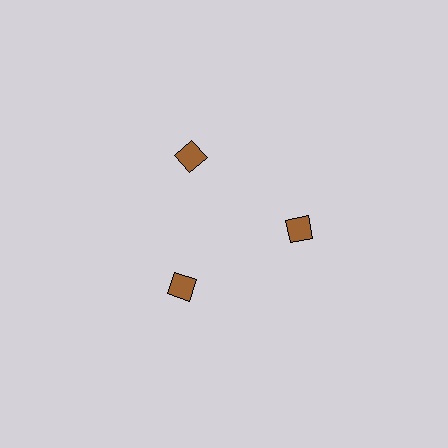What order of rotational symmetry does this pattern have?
This pattern has 3-fold rotational symmetry.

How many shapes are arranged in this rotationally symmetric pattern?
There are 3 shapes, arranged in 3 groups of 1.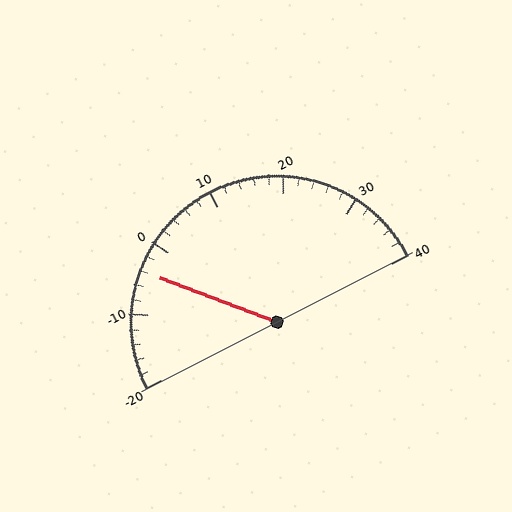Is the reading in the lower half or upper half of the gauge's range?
The reading is in the lower half of the range (-20 to 40).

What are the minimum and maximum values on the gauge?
The gauge ranges from -20 to 40.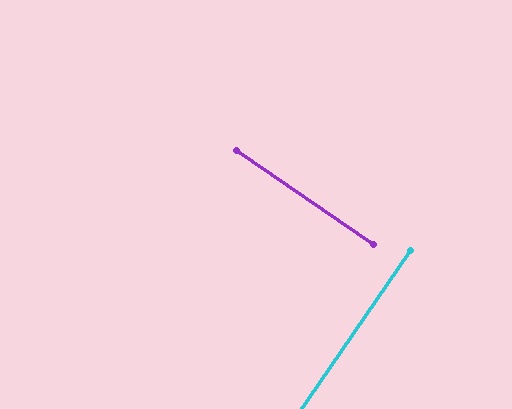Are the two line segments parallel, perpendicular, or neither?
Perpendicular — they meet at approximately 90°.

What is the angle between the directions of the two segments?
Approximately 90 degrees.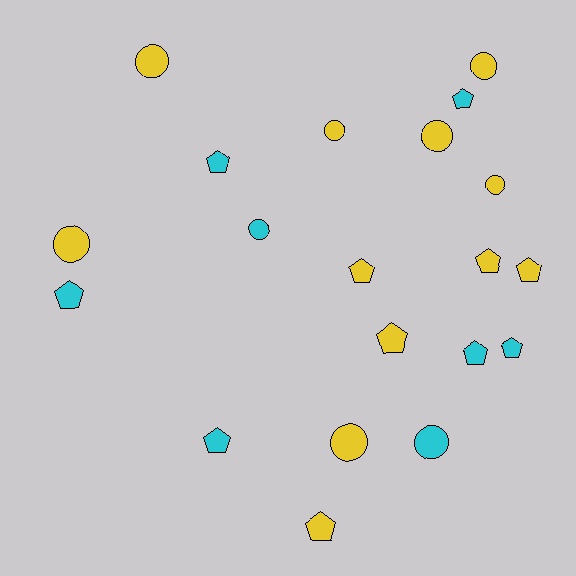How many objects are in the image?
There are 20 objects.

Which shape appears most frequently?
Pentagon, with 11 objects.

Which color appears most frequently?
Yellow, with 12 objects.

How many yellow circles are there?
There are 7 yellow circles.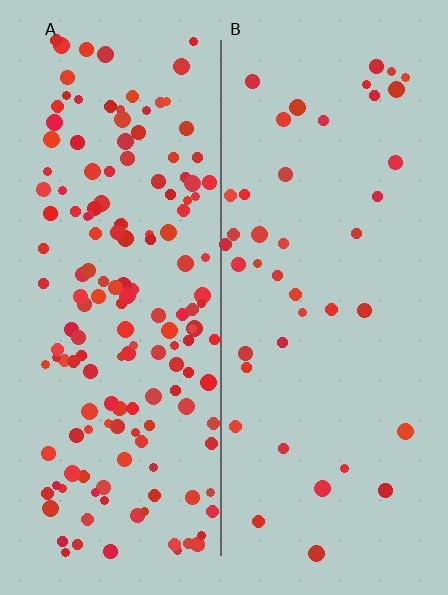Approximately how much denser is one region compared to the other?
Approximately 3.9× — region A over region B.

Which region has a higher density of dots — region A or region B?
A (the left).